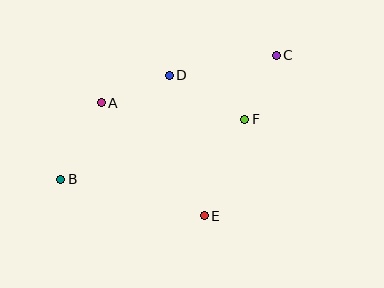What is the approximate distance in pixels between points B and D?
The distance between B and D is approximately 150 pixels.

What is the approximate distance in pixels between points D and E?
The distance between D and E is approximately 145 pixels.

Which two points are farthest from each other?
Points B and C are farthest from each other.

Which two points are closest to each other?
Points C and F are closest to each other.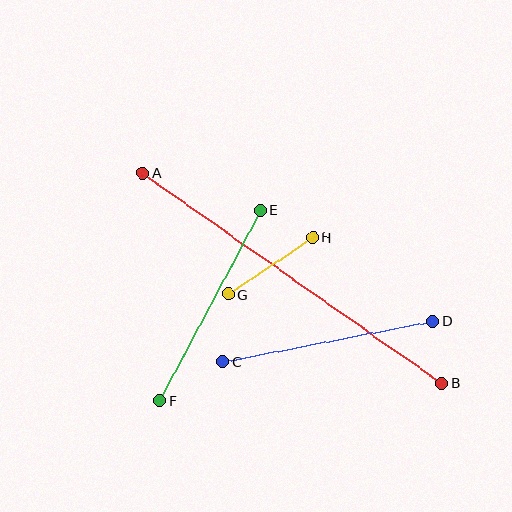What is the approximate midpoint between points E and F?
The midpoint is at approximately (210, 306) pixels.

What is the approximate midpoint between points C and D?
The midpoint is at approximately (327, 341) pixels.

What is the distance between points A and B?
The distance is approximately 366 pixels.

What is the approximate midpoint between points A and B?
The midpoint is at approximately (292, 278) pixels.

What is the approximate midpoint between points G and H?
The midpoint is at approximately (271, 266) pixels.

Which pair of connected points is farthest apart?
Points A and B are farthest apart.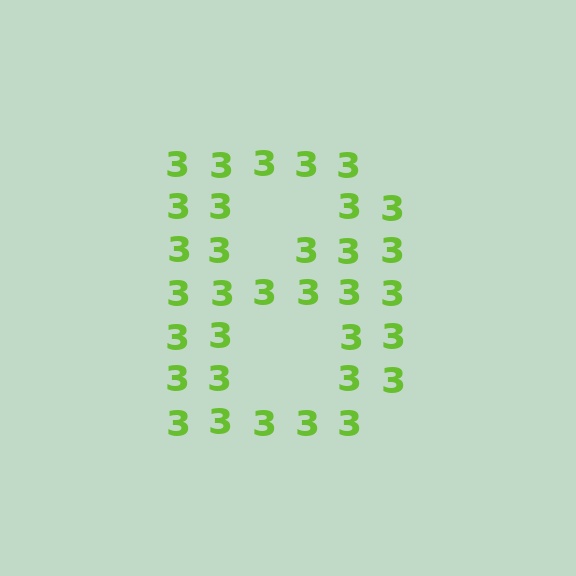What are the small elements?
The small elements are digit 3's.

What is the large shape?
The large shape is the letter B.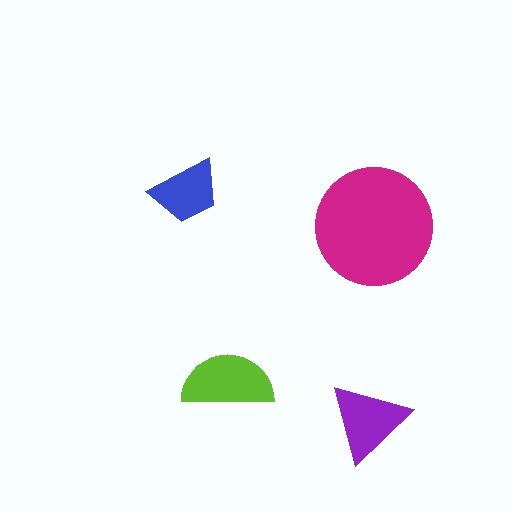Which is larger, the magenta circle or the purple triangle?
The magenta circle.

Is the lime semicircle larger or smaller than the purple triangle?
Larger.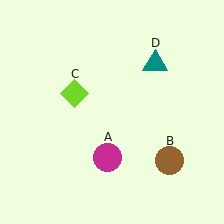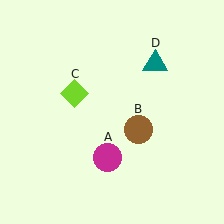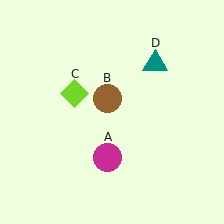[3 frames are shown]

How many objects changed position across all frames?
1 object changed position: brown circle (object B).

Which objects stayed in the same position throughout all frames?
Magenta circle (object A) and lime diamond (object C) and teal triangle (object D) remained stationary.